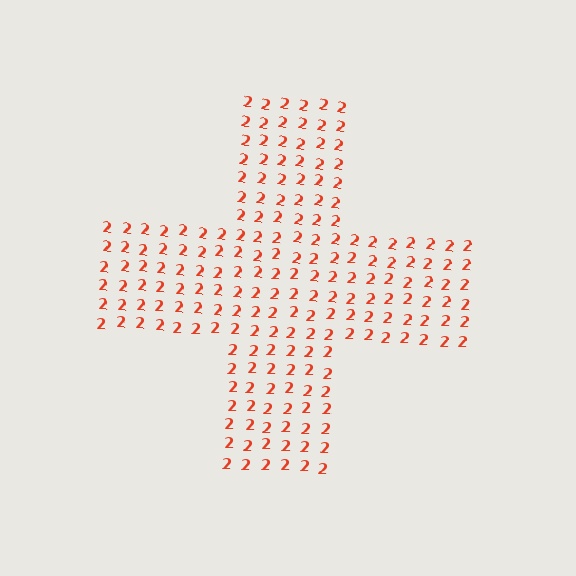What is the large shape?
The large shape is a cross.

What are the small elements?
The small elements are digit 2's.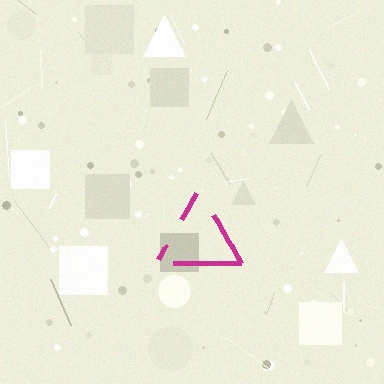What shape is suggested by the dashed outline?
The dashed outline suggests a triangle.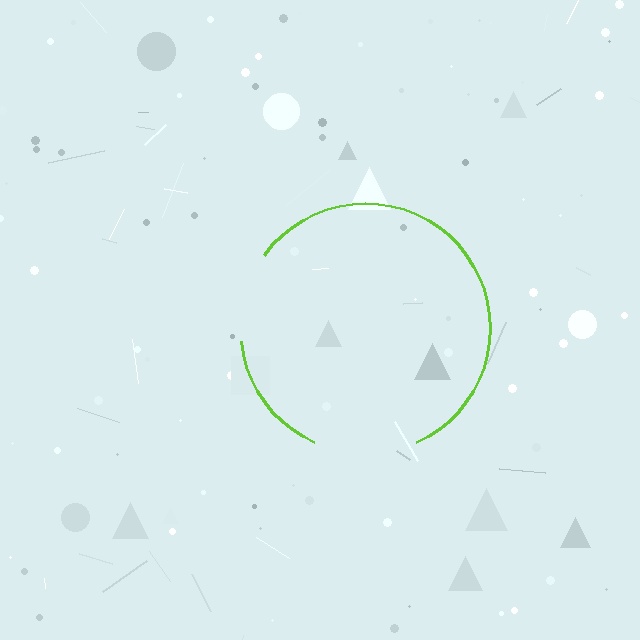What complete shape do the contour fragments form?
The contour fragments form a circle.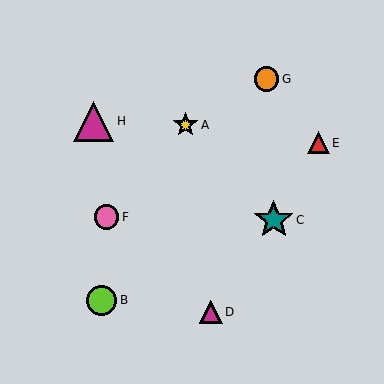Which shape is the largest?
The magenta triangle (labeled H) is the largest.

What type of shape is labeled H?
Shape H is a magenta triangle.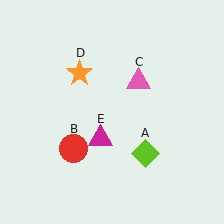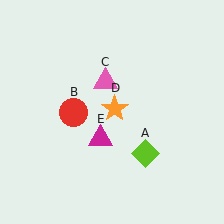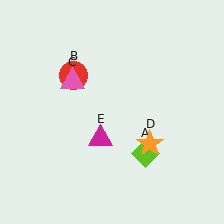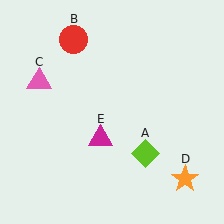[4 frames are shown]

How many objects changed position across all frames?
3 objects changed position: red circle (object B), pink triangle (object C), orange star (object D).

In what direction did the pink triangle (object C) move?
The pink triangle (object C) moved left.